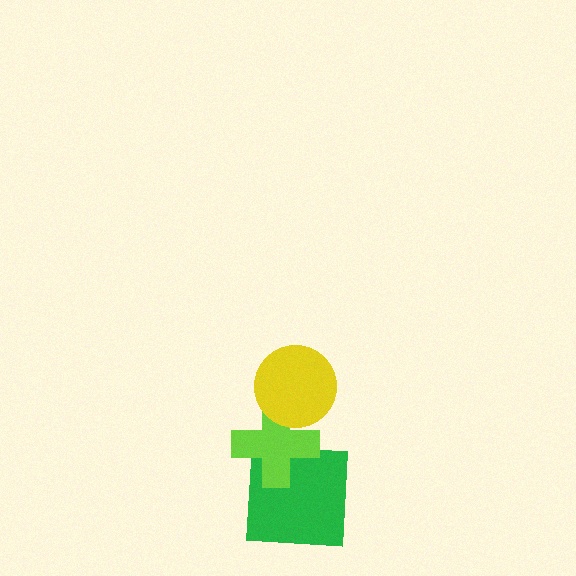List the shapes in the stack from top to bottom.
From top to bottom: the yellow circle, the lime cross, the green square.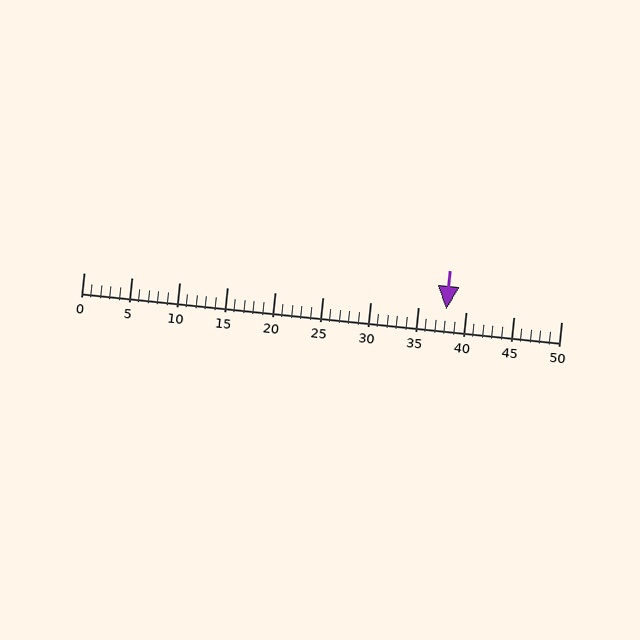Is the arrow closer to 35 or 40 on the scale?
The arrow is closer to 40.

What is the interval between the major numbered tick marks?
The major tick marks are spaced 5 units apart.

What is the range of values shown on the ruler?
The ruler shows values from 0 to 50.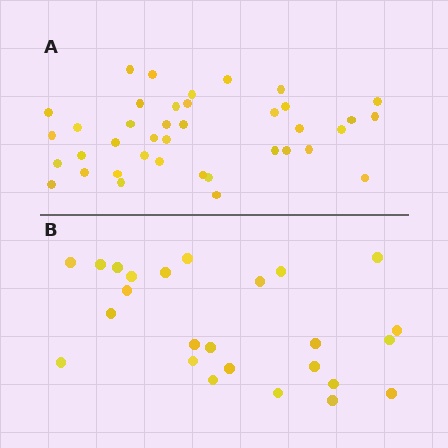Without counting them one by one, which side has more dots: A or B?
Region A (the top region) has more dots.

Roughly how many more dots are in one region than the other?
Region A has approximately 15 more dots than region B.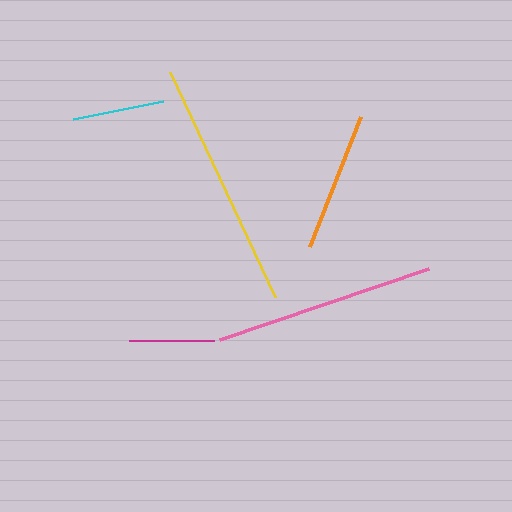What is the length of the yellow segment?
The yellow segment is approximately 249 pixels long.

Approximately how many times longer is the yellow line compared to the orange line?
The yellow line is approximately 1.8 times the length of the orange line.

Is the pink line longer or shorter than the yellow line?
The yellow line is longer than the pink line.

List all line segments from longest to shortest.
From longest to shortest: yellow, pink, orange, cyan, magenta.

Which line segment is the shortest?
The magenta line is the shortest at approximately 85 pixels.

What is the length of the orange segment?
The orange segment is approximately 140 pixels long.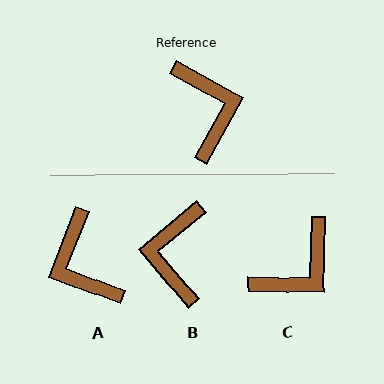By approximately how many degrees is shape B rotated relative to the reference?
Approximately 159 degrees counter-clockwise.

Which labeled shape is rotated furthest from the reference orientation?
A, about 172 degrees away.